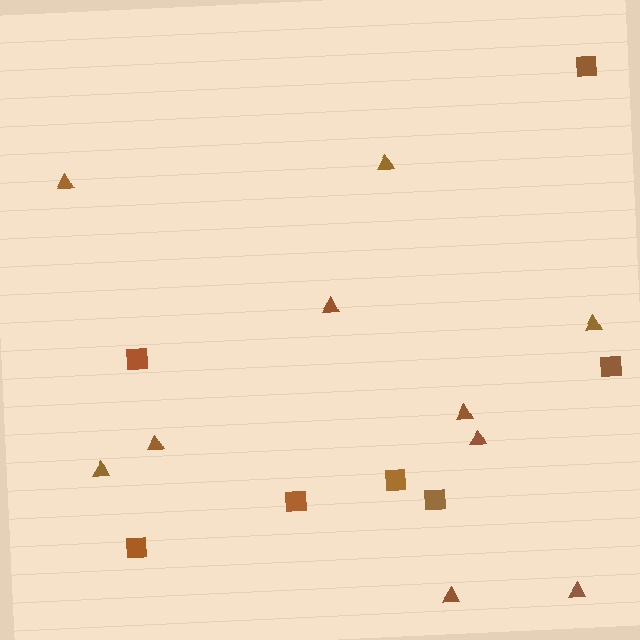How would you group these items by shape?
There are 2 groups: one group of squares (7) and one group of triangles (10).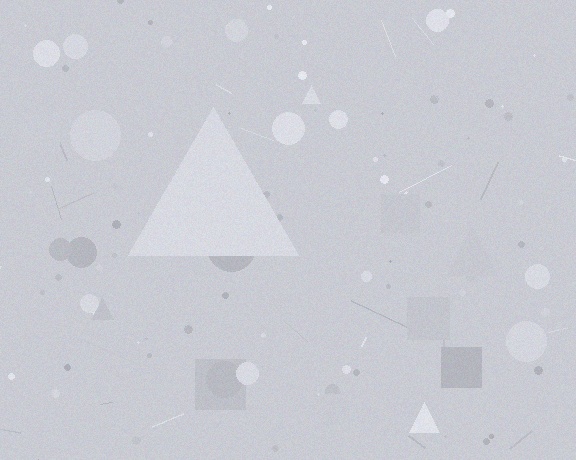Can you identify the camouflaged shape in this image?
The camouflaged shape is a triangle.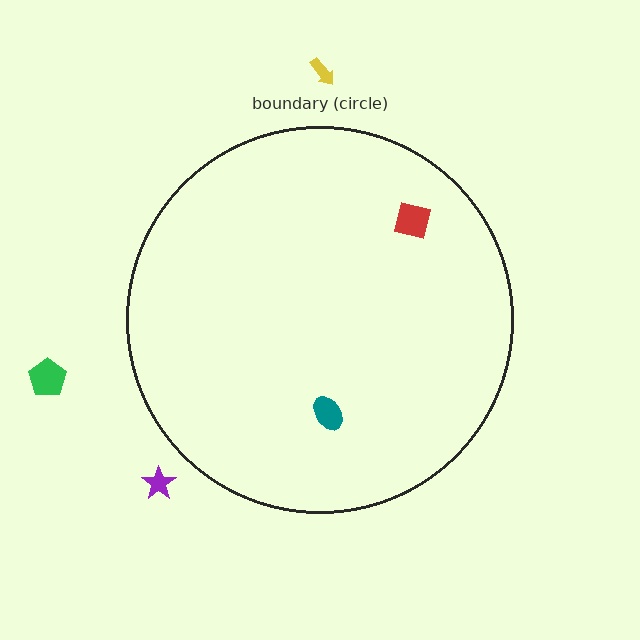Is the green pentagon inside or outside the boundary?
Outside.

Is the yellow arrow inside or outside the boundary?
Outside.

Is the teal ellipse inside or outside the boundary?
Inside.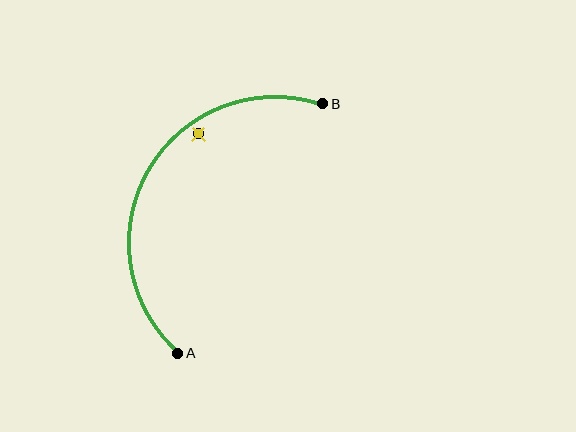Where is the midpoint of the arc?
The arc midpoint is the point on the curve farthest from the straight line joining A and B. It sits to the left of that line.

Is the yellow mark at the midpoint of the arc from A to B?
No — the yellow mark does not lie on the arc at all. It sits slightly inside the curve.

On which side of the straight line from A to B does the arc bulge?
The arc bulges to the left of the straight line connecting A and B.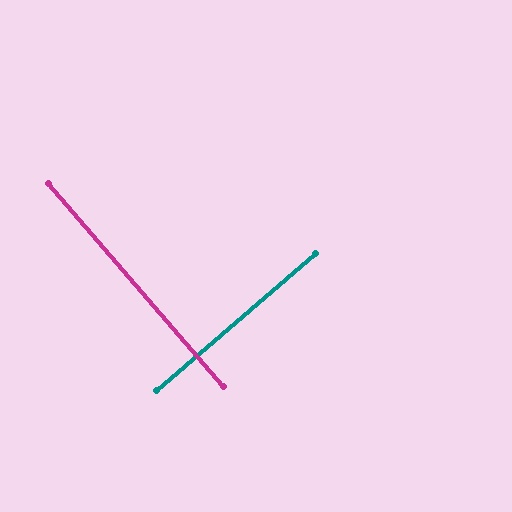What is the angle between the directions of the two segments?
Approximately 90 degrees.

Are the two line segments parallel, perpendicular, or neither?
Perpendicular — they meet at approximately 90°.